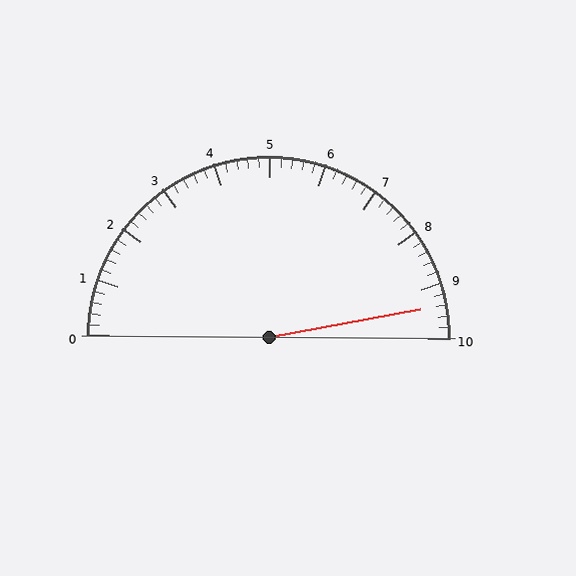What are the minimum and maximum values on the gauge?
The gauge ranges from 0 to 10.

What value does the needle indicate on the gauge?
The needle indicates approximately 9.4.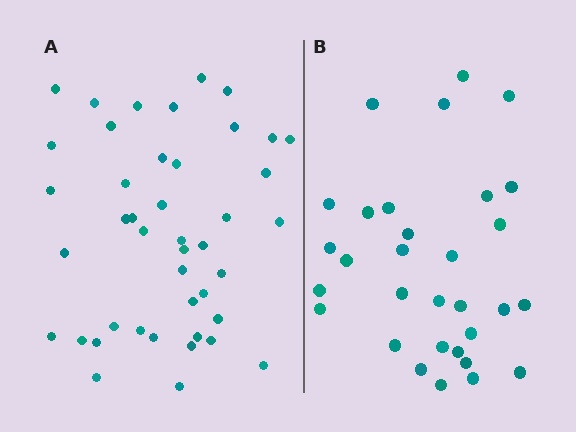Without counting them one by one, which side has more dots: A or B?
Region A (the left region) has more dots.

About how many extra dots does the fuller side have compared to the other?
Region A has roughly 12 or so more dots than region B.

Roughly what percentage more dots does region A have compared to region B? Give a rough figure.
About 40% more.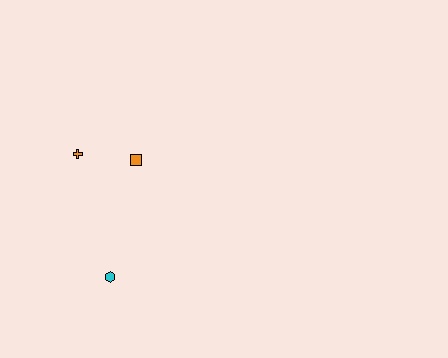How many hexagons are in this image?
There is 1 hexagon.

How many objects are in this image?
There are 3 objects.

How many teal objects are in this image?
There are no teal objects.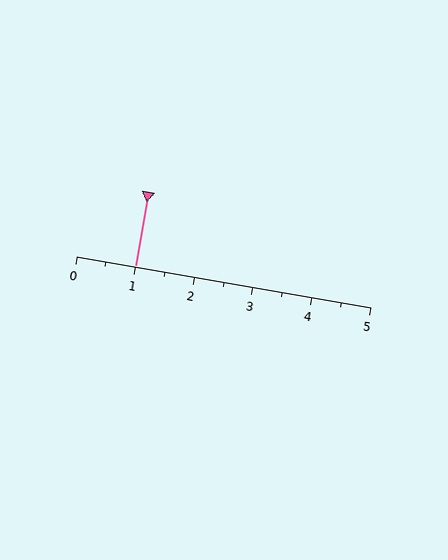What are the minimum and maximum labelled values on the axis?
The axis runs from 0 to 5.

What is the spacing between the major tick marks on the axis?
The major ticks are spaced 1 apart.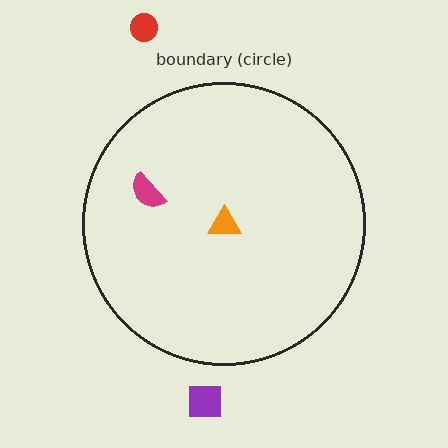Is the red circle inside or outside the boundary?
Outside.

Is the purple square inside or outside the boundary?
Outside.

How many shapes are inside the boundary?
2 inside, 2 outside.